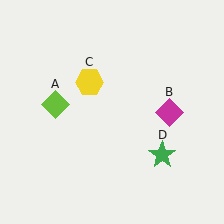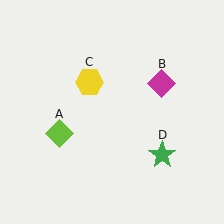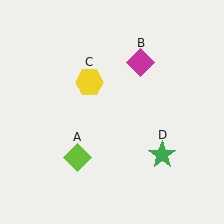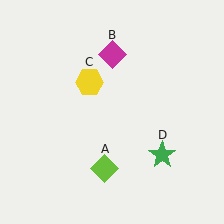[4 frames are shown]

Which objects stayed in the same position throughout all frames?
Yellow hexagon (object C) and green star (object D) remained stationary.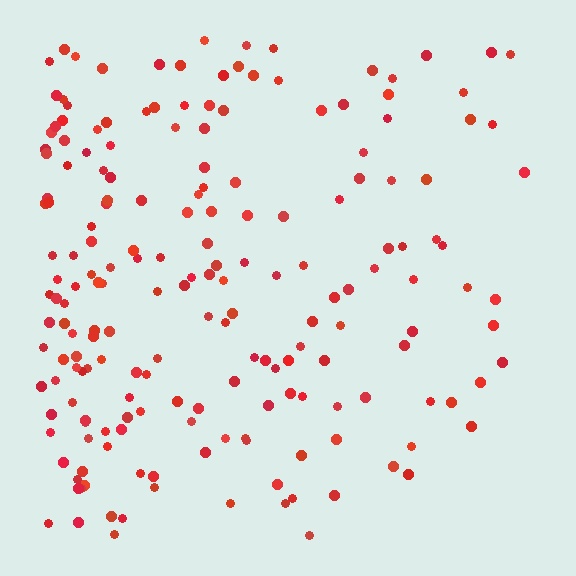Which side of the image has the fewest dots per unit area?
The right.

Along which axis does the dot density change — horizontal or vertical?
Horizontal.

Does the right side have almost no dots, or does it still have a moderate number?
Still a moderate number, just noticeably fewer than the left.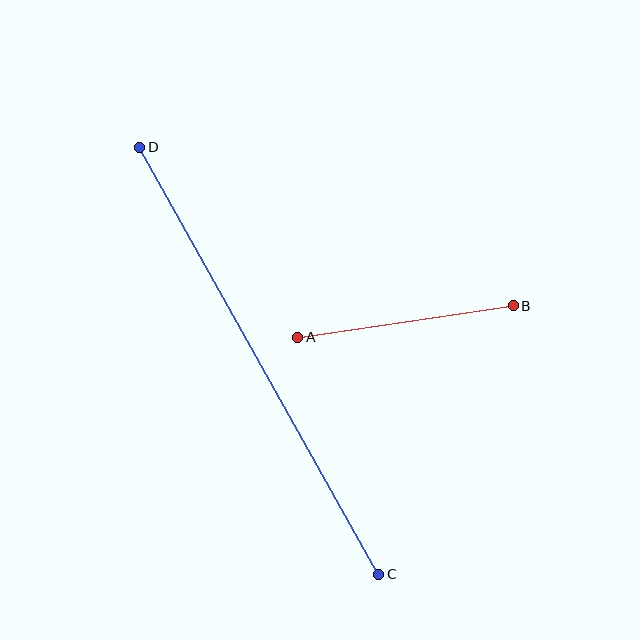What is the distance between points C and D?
The distance is approximately 489 pixels.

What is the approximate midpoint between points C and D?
The midpoint is at approximately (259, 361) pixels.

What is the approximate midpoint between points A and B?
The midpoint is at approximately (405, 321) pixels.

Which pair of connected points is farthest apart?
Points C and D are farthest apart.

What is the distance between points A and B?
The distance is approximately 218 pixels.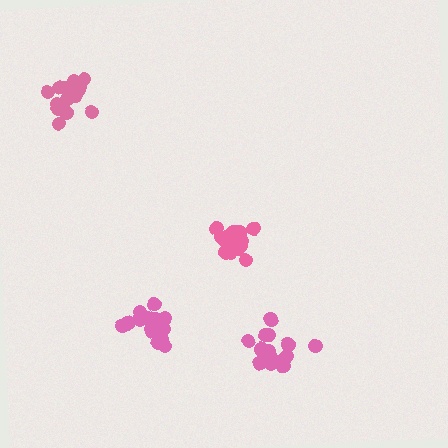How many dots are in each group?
Group 1: 15 dots, Group 2: 16 dots, Group 3: 18 dots, Group 4: 17 dots (66 total).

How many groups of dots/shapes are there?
There are 4 groups.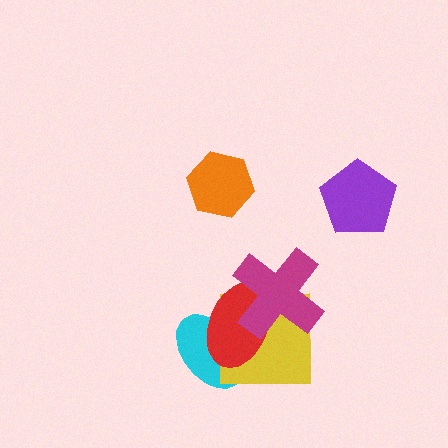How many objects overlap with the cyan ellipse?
2 objects overlap with the cyan ellipse.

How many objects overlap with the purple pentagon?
0 objects overlap with the purple pentagon.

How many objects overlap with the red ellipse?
3 objects overlap with the red ellipse.